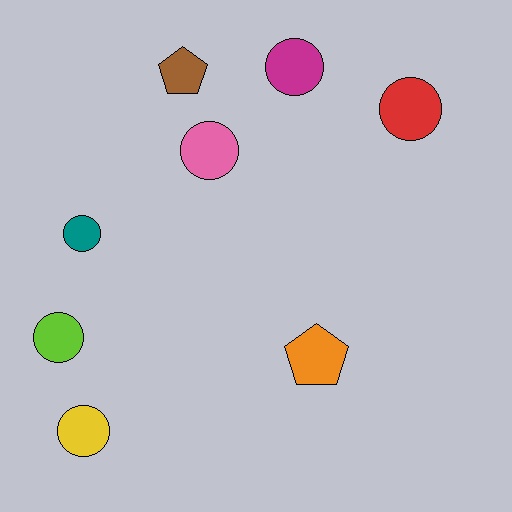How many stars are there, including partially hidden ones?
There are no stars.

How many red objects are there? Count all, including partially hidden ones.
There is 1 red object.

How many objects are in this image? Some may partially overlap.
There are 8 objects.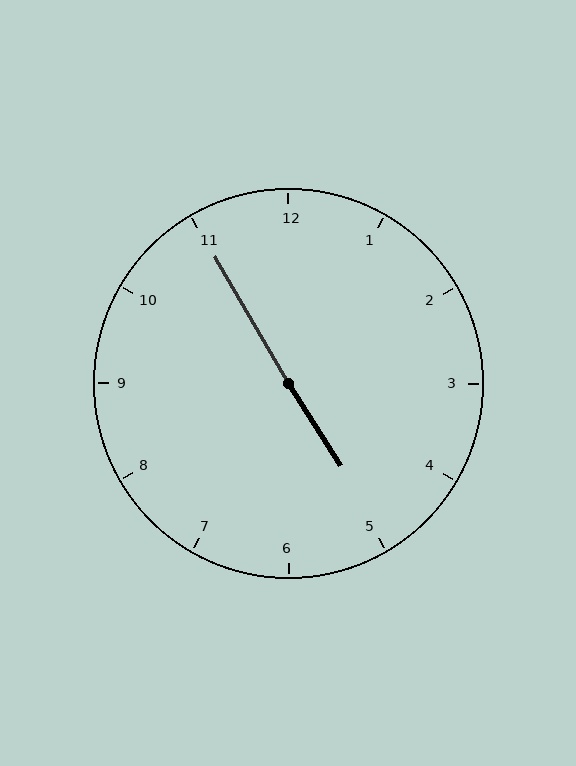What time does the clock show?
4:55.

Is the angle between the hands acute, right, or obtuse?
It is obtuse.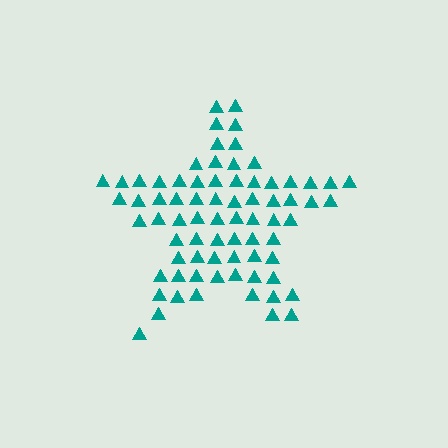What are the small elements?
The small elements are triangles.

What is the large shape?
The large shape is a star.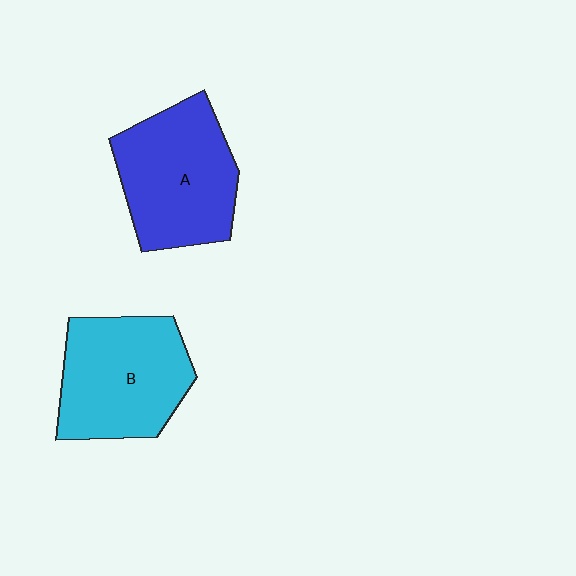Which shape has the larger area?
Shape A (blue).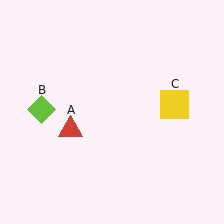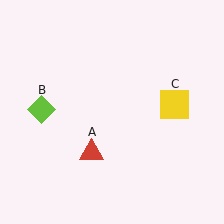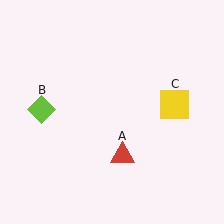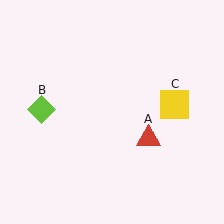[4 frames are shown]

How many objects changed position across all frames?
1 object changed position: red triangle (object A).